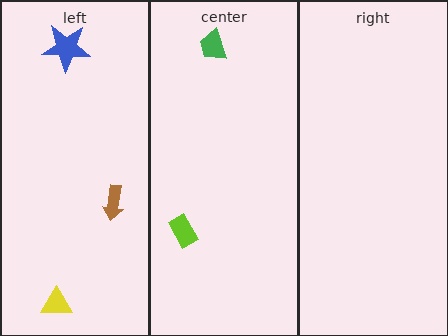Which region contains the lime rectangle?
The center region.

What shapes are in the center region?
The lime rectangle, the green trapezoid.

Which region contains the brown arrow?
The left region.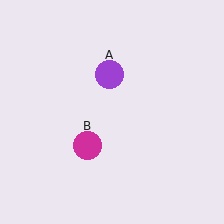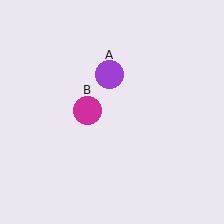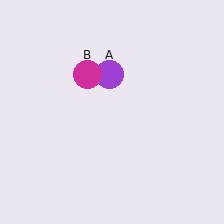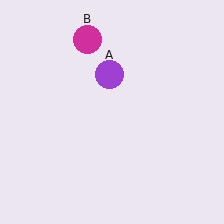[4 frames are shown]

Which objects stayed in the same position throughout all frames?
Purple circle (object A) remained stationary.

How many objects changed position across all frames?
1 object changed position: magenta circle (object B).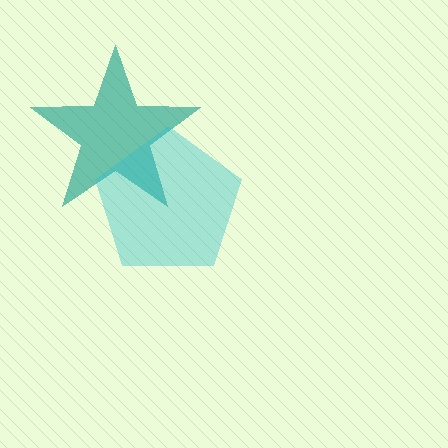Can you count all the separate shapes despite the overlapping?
Yes, there are 2 separate shapes.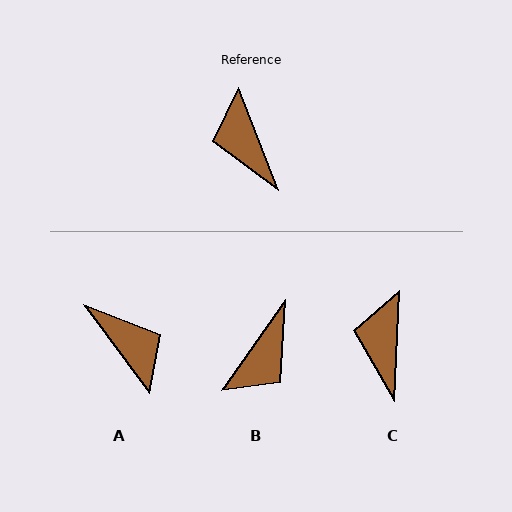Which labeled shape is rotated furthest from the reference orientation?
A, about 165 degrees away.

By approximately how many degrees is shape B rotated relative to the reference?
Approximately 124 degrees counter-clockwise.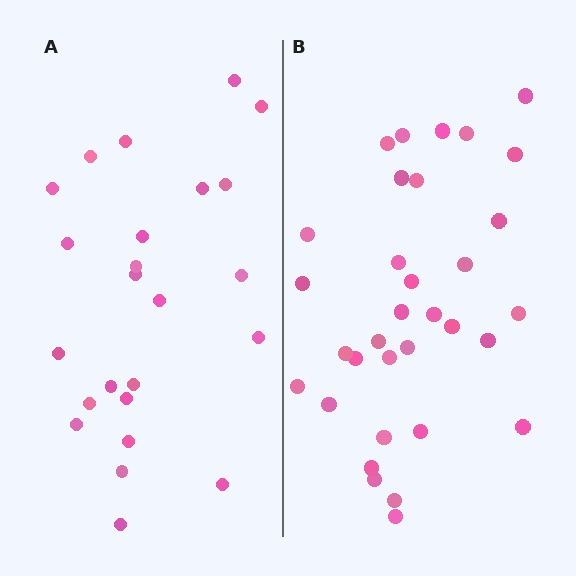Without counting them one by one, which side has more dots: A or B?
Region B (the right region) has more dots.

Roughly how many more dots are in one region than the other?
Region B has roughly 8 or so more dots than region A.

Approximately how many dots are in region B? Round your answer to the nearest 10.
About 30 dots. (The exact count is 33, which rounds to 30.)